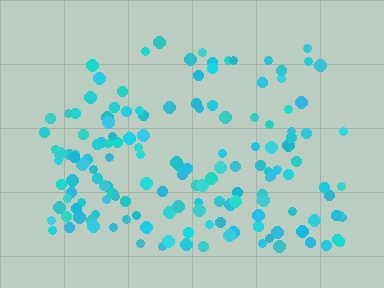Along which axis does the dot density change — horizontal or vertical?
Vertical.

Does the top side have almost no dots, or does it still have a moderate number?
Still a moderate number, just noticeably fewer than the bottom.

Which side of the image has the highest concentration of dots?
The bottom.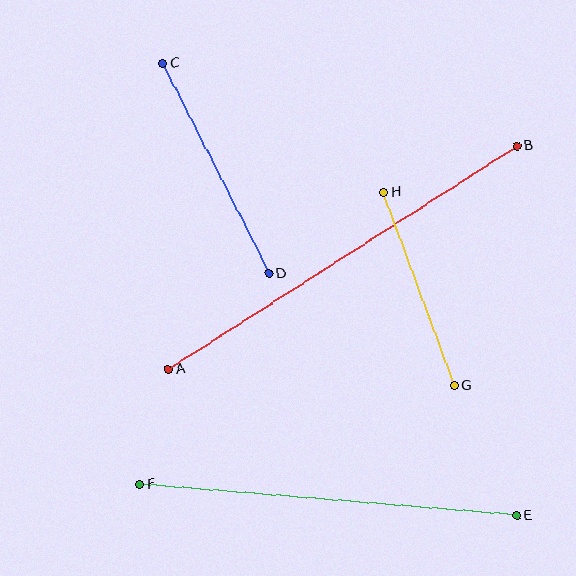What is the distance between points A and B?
The distance is approximately 414 pixels.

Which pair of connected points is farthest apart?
Points A and B are farthest apart.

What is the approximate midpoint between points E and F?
The midpoint is at approximately (328, 500) pixels.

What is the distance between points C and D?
The distance is approximately 236 pixels.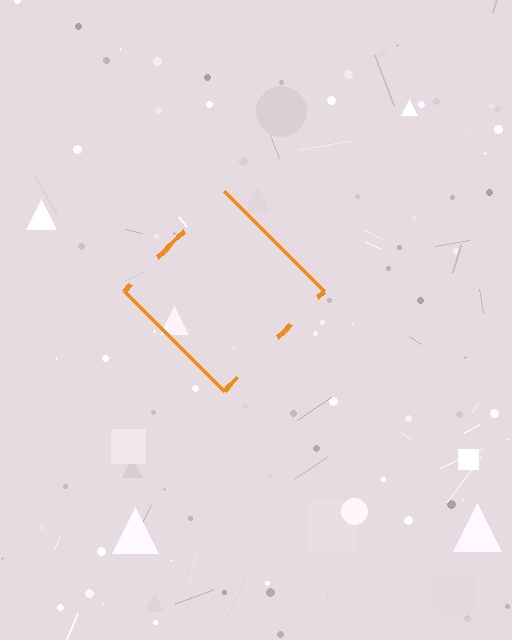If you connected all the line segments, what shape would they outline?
They would outline a diamond.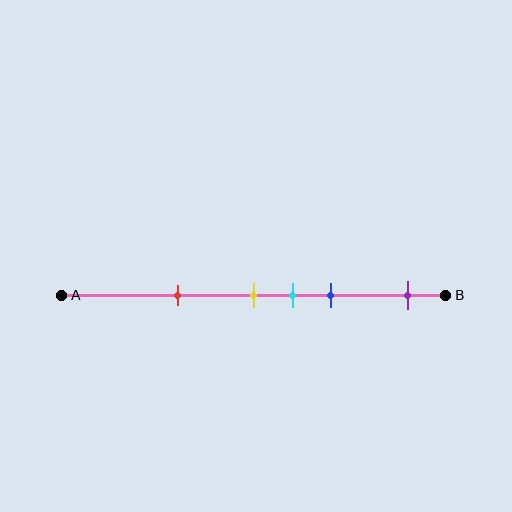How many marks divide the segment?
There are 5 marks dividing the segment.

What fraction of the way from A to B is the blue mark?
The blue mark is approximately 70% (0.7) of the way from A to B.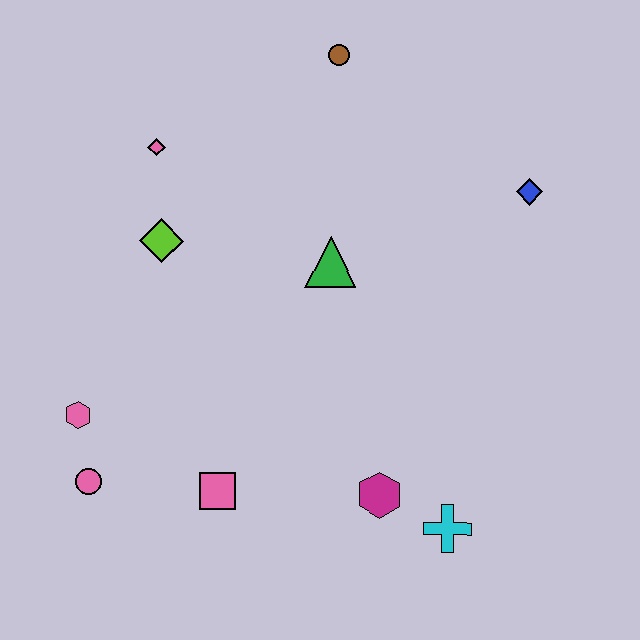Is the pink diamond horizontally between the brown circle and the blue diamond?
No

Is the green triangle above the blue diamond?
No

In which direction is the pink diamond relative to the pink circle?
The pink diamond is above the pink circle.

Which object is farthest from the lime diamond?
The cyan cross is farthest from the lime diamond.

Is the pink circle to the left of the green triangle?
Yes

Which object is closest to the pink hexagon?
The pink circle is closest to the pink hexagon.